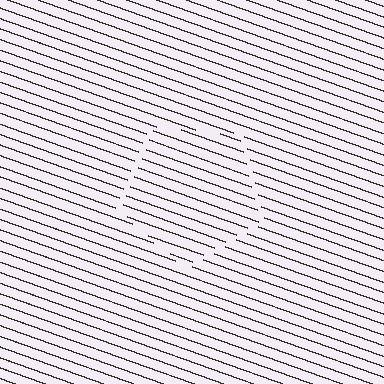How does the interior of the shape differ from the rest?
The interior of the shape contains the same grating, shifted by half a period — the contour is defined by the phase discontinuity where line-ends from the inner and outer gratings abut.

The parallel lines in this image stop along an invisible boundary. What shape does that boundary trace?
An illusory pentagon. The interior of the shape contains the same grating, shifted by half a period — the contour is defined by the phase discontinuity where line-ends from the inner and outer gratings abut.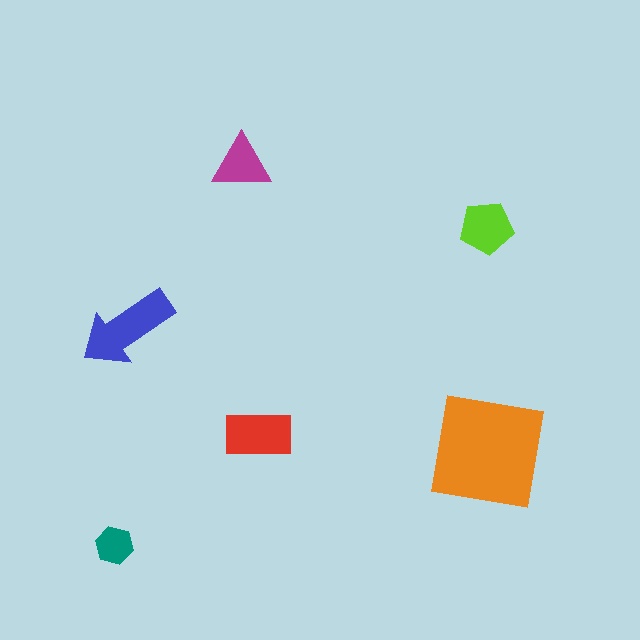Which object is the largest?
The orange square.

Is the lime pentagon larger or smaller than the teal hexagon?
Larger.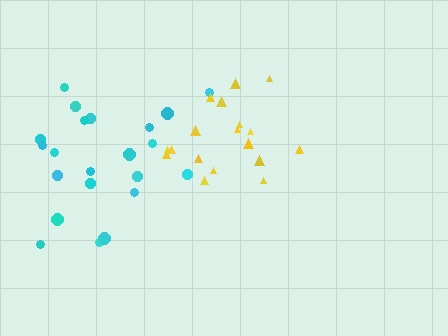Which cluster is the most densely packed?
Yellow.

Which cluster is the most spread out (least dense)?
Cyan.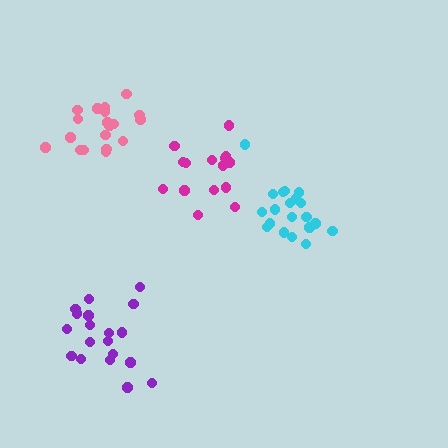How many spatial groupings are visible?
There are 4 spatial groupings.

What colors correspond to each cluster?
The clusters are colored: purple, magenta, cyan, pink.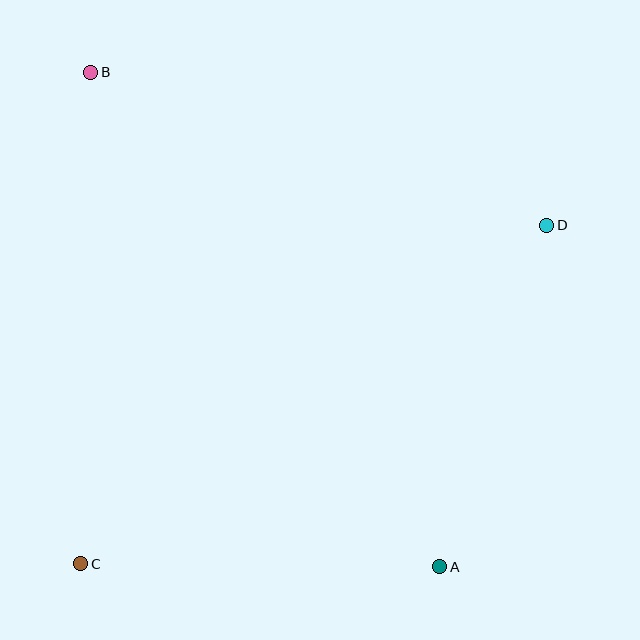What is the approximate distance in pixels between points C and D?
The distance between C and D is approximately 576 pixels.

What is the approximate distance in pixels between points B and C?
The distance between B and C is approximately 492 pixels.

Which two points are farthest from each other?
Points A and B are farthest from each other.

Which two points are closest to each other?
Points A and D are closest to each other.